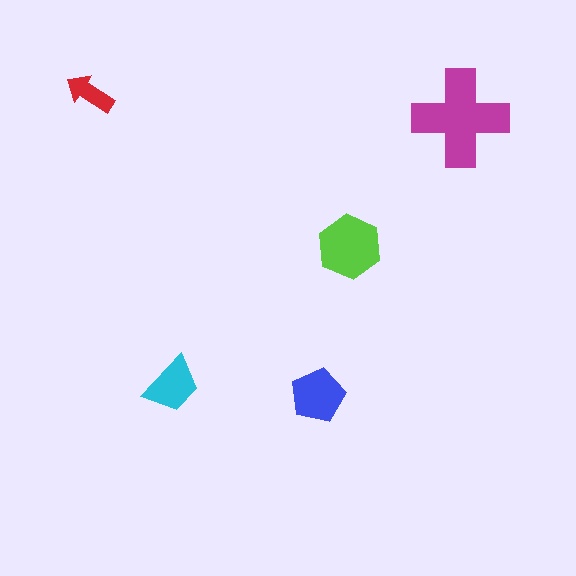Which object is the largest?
The magenta cross.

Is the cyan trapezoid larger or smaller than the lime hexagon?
Smaller.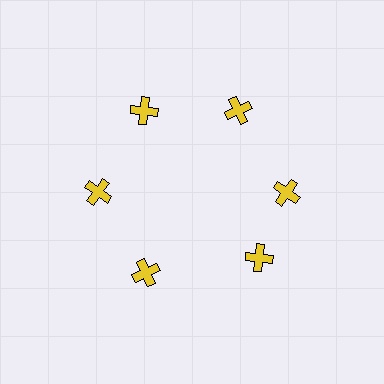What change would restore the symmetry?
The symmetry would be restored by rotating it back into even spacing with its neighbors so that all 6 crosses sit at equal angles and equal distance from the center.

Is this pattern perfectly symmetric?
No. The 6 yellow crosses are arranged in a ring, but one element near the 5 o'clock position is rotated out of alignment along the ring, breaking the 6-fold rotational symmetry.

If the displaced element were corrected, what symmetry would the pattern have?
It would have 6-fold rotational symmetry — the pattern would map onto itself every 60 degrees.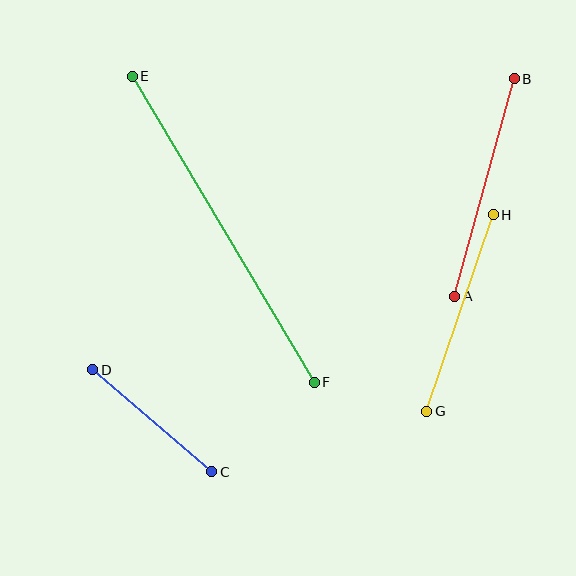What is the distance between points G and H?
The distance is approximately 207 pixels.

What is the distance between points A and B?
The distance is approximately 226 pixels.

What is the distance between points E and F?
The distance is approximately 356 pixels.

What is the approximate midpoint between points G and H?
The midpoint is at approximately (460, 313) pixels.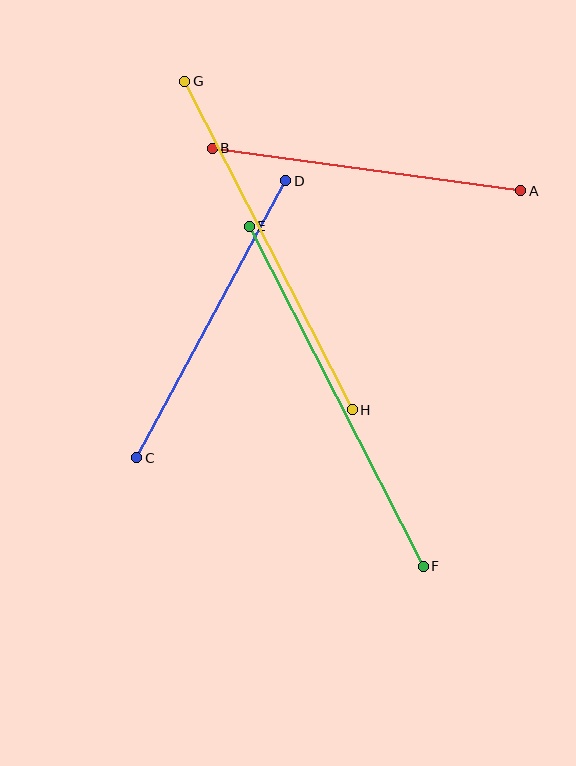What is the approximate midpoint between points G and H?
The midpoint is at approximately (268, 246) pixels.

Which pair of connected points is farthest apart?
Points E and F are farthest apart.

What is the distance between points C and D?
The distance is approximately 315 pixels.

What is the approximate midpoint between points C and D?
The midpoint is at approximately (211, 319) pixels.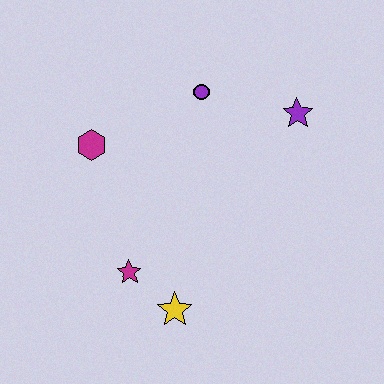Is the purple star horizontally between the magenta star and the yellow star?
No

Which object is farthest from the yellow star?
The purple star is farthest from the yellow star.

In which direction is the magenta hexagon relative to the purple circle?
The magenta hexagon is to the left of the purple circle.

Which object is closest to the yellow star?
The magenta star is closest to the yellow star.